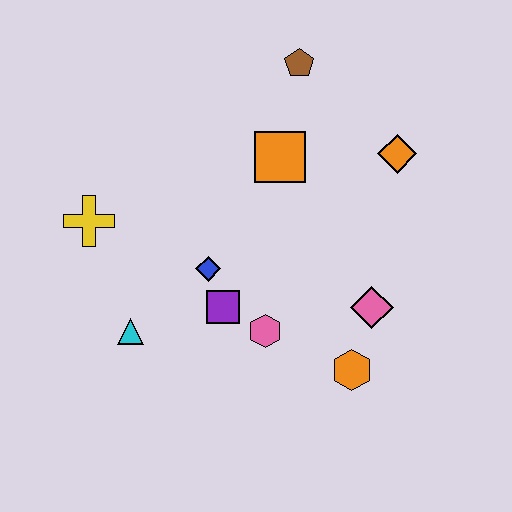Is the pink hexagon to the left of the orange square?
Yes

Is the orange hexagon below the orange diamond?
Yes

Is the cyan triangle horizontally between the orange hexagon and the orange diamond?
No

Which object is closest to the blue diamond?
The purple square is closest to the blue diamond.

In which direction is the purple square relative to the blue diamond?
The purple square is below the blue diamond.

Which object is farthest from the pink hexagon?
The brown pentagon is farthest from the pink hexagon.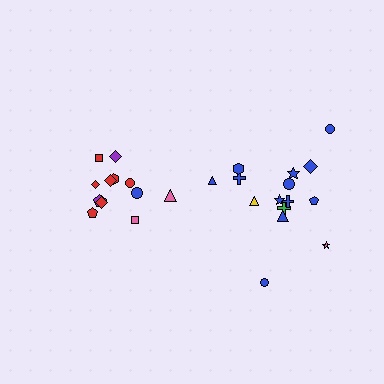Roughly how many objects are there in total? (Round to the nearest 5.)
Roughly 25 objects in total.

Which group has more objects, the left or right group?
The right group.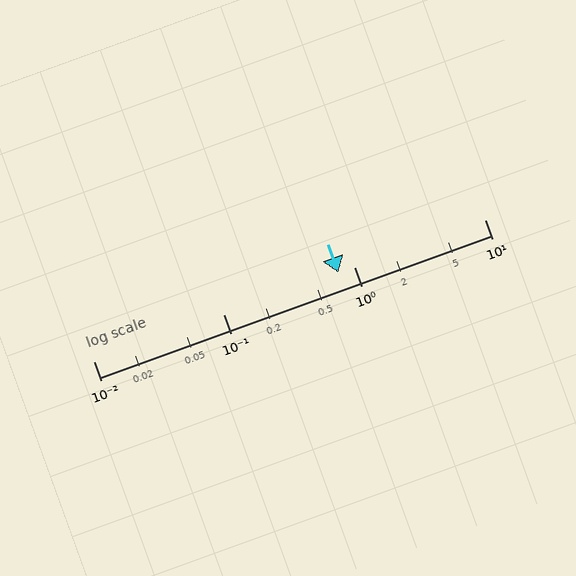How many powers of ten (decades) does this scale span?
The scale spans 3 decades, from 0.01 to 10.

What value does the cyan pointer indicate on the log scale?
The pointer indicates approximately 0.75.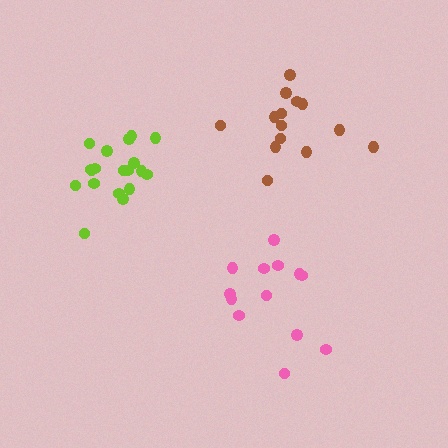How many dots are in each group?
Group 1: 14 dots, Group 2: 13 dots, Group 3: 19 dots (46 total).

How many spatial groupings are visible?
There are 3 spatial groupings.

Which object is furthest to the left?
The lime cluster is leftmost.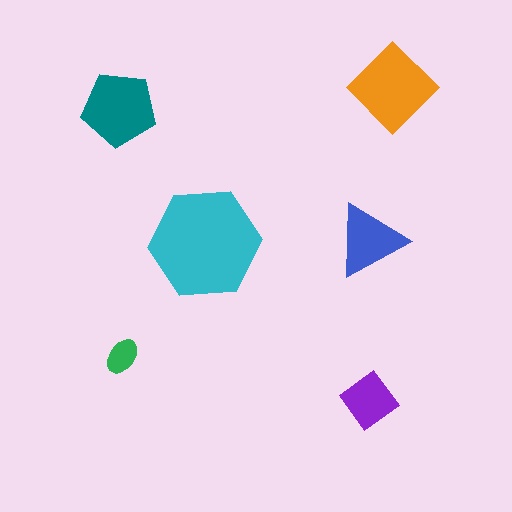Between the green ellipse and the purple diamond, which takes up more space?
The purple diamond.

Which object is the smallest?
The green ellipse.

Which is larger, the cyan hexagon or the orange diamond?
The cyan hexagon.